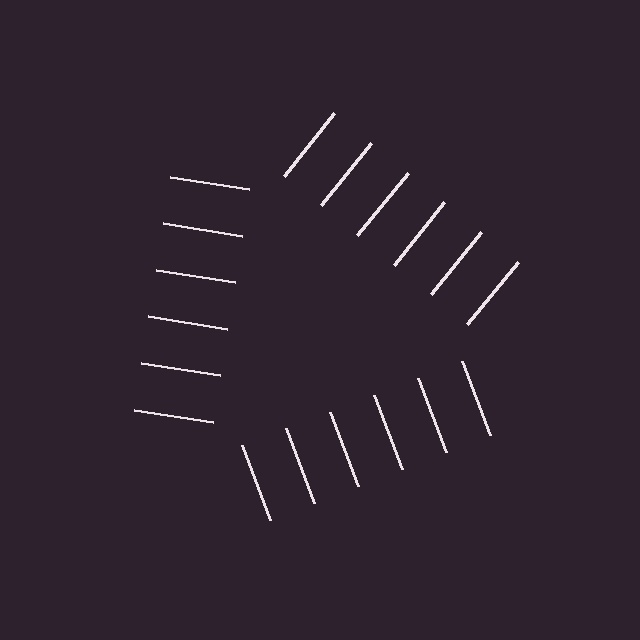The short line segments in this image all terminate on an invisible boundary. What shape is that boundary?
An illusory triangle — the line segments terminate on its edges but no continuous stroke is drawn.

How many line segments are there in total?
18 — 6 along each of the 3 edges.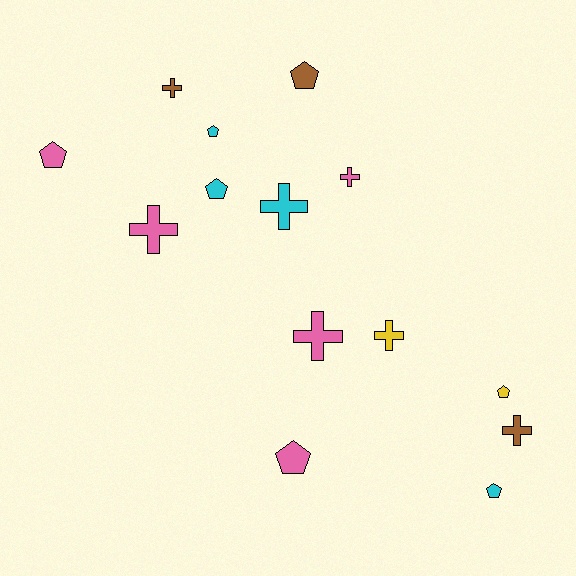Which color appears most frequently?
Pink, with 5 objects.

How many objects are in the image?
There are 14 objects.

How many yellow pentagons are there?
There is 1 yellow pentagon.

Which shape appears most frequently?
Pentagon, with 7 objects.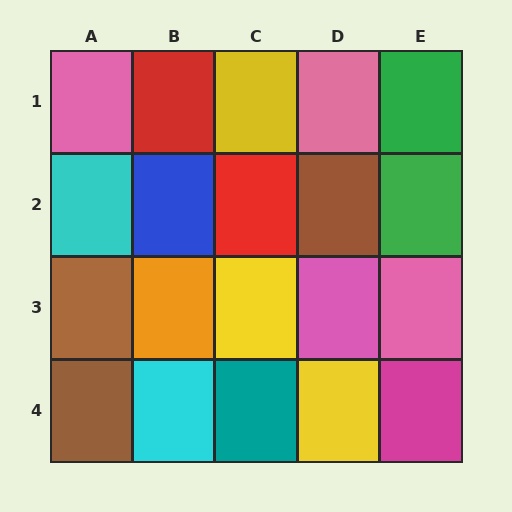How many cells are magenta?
1 cell is magenta.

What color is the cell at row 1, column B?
Red.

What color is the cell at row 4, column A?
Brown.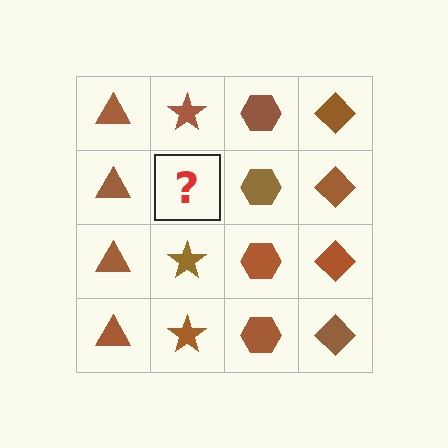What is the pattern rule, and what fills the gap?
The rule is that each column has a consistent shape. The gap should be filled with a brown star.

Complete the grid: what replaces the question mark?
The question mark should be replaced with a brown star.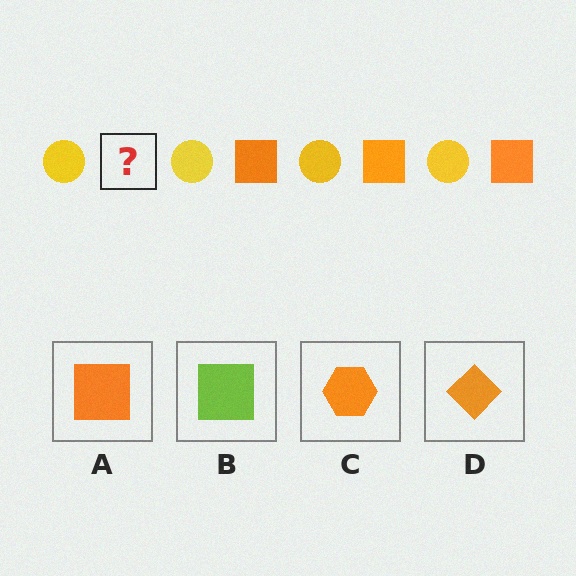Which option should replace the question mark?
Option A.